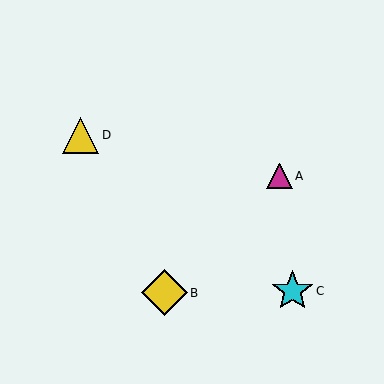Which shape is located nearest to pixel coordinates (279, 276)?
The cyan star (labeled C) at (292, 291) is nearest to that location.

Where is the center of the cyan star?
The center of the cyan star is at (292, 291).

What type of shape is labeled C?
Shape C is a cyan star.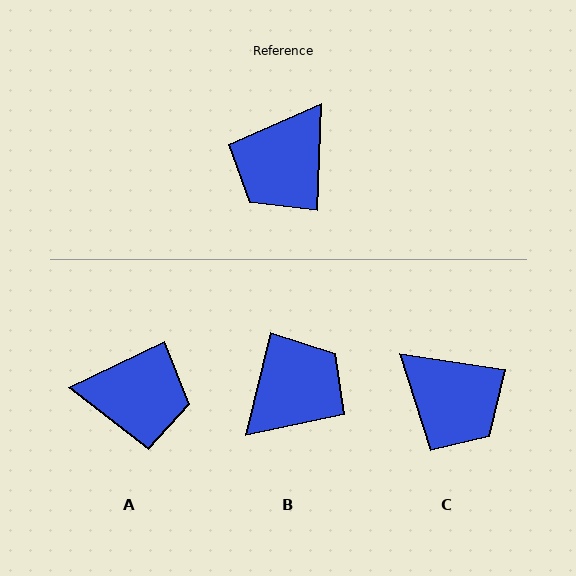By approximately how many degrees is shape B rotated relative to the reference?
Approximately 169 degrees counter-clockwise.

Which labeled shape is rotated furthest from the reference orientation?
B, about 169 degrees away.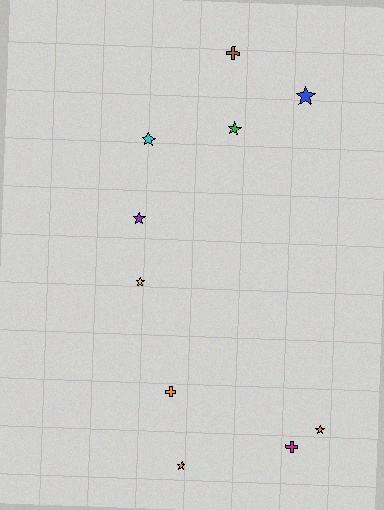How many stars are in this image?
There are 7 stars.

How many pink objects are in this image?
There are no pink objects.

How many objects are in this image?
There are 10 objects.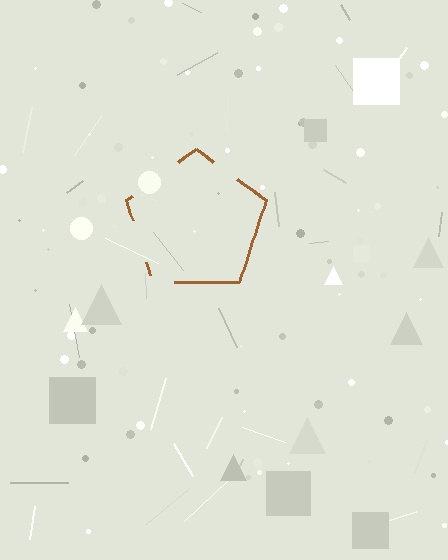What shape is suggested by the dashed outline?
The dashed outline suggests a pentagon.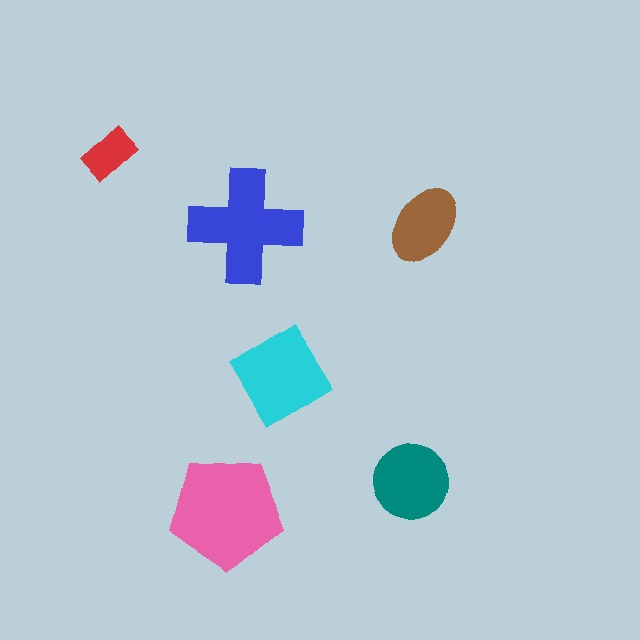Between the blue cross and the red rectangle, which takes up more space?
The blue cross.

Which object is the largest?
The pink pentagon.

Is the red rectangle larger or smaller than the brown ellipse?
Smaller.